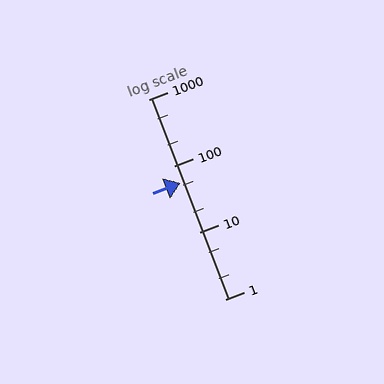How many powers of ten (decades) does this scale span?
The scale spans 3 decades, from 1 to 1000.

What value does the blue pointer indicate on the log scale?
The pointer indicates approximately 56.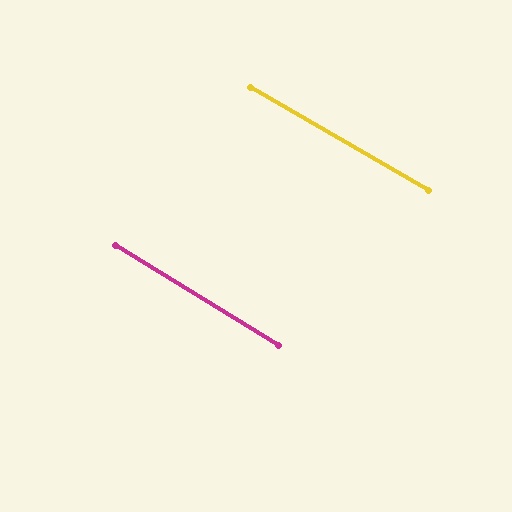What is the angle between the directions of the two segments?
Approximately 2 degrees.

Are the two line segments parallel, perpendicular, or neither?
Parallel — their directions differ by only 1.6°.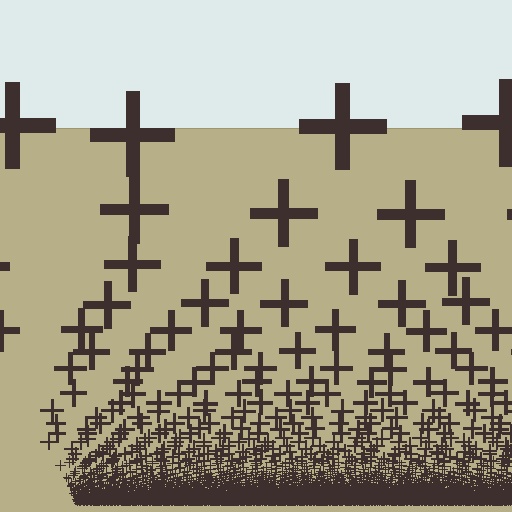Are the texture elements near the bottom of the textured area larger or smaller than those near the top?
Smaller. The gradient is inverted — elements near the bottom are smaller and denser.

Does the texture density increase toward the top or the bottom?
Density increases toward the bottom.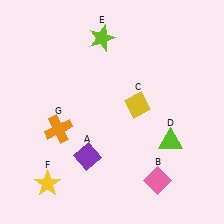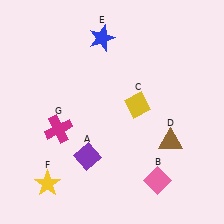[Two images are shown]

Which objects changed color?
D changed from lime to brown. E changed from lime to blue. G changed from orange to magenta.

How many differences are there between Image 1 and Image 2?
There are 3 differences between the two images.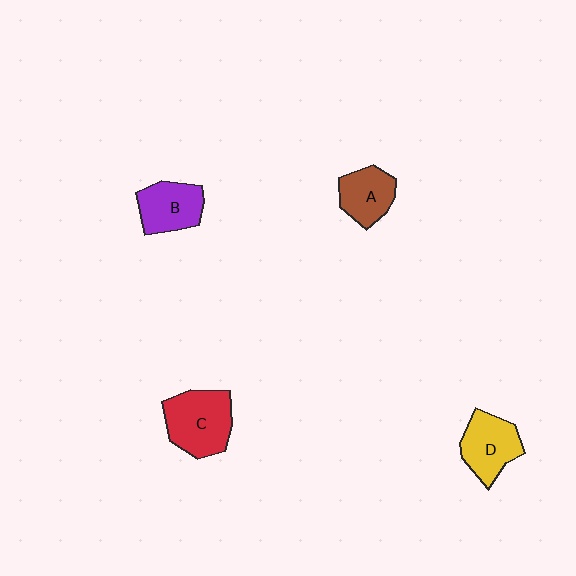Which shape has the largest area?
Shape C (red).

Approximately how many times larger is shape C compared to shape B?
Approximately 1.3 times.